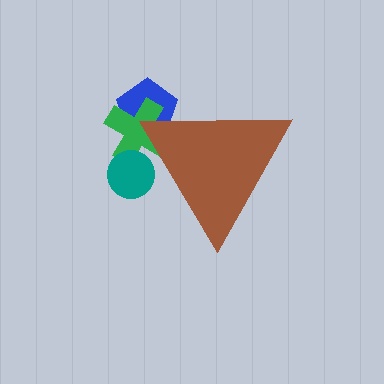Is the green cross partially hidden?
Yes, the green cross is partially hidden behind the brown triangle.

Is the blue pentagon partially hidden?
Yes, the blue pentagon is partially hidden behind the brown triangle.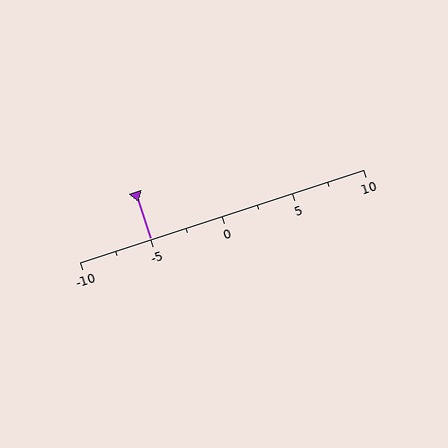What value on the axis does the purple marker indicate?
The marker indicates approximately -5.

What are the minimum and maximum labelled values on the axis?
The axis runs from -10 to 10.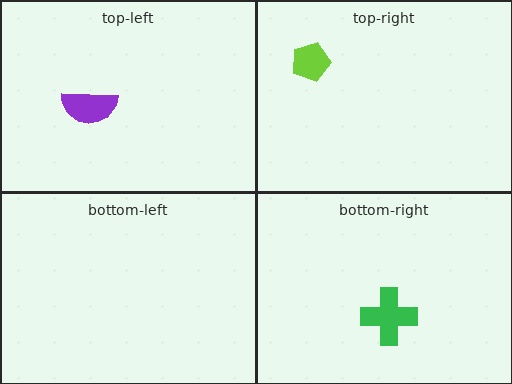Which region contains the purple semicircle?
The top-left region.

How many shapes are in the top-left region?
1.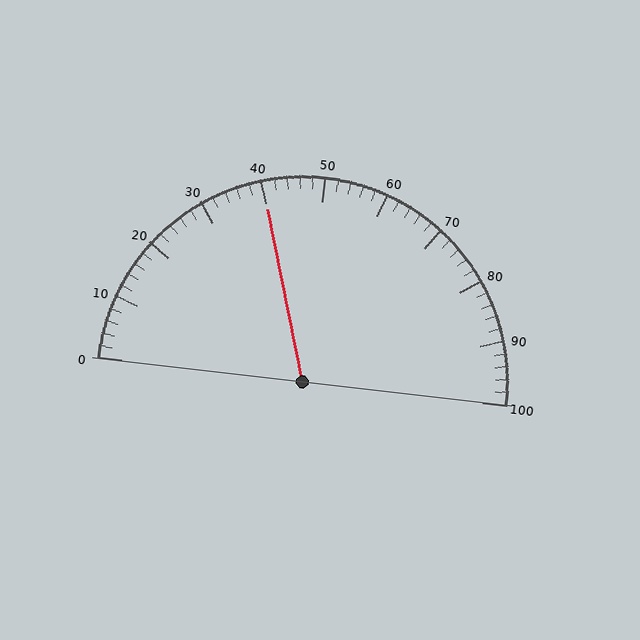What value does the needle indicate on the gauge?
The needle indicates approximately 40.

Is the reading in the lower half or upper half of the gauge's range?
The reading is in the lower half of the range (0 to 100).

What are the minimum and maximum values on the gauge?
The gauge ranges from 0 to 100.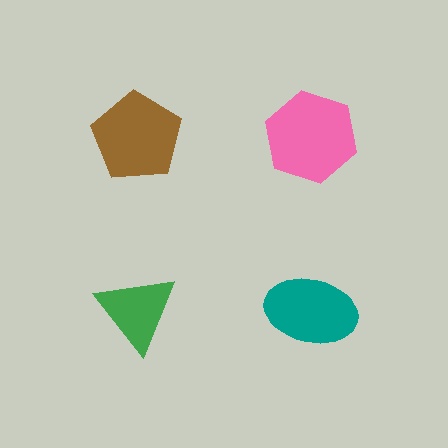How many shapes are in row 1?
2 shapes.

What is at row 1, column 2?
A pink hexagon.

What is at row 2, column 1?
A green triangle.